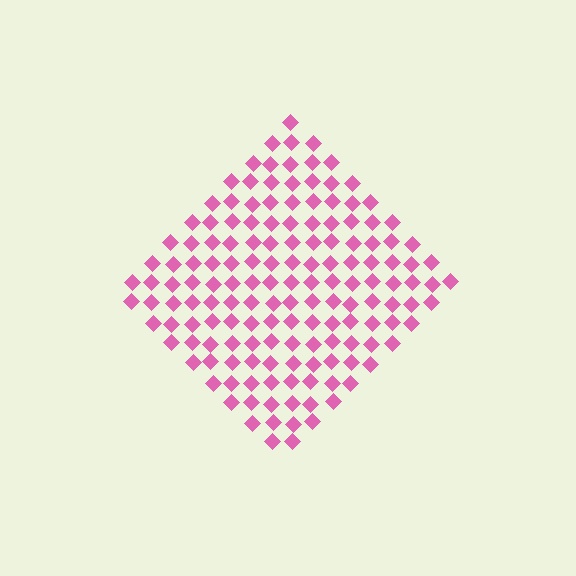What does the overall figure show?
The overall figure shows a diamond.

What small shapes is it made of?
It is made of small diamonds.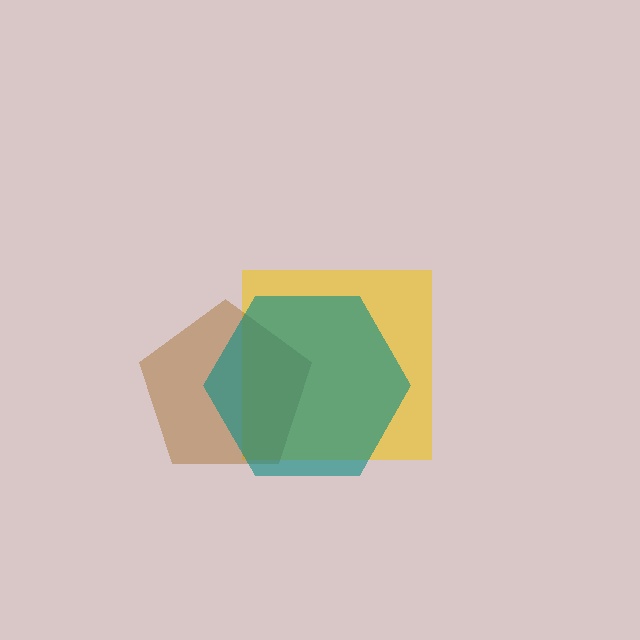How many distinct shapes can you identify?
There are 3 distinct shapes: a yellow square, a brown pentagon, a teal hexagon.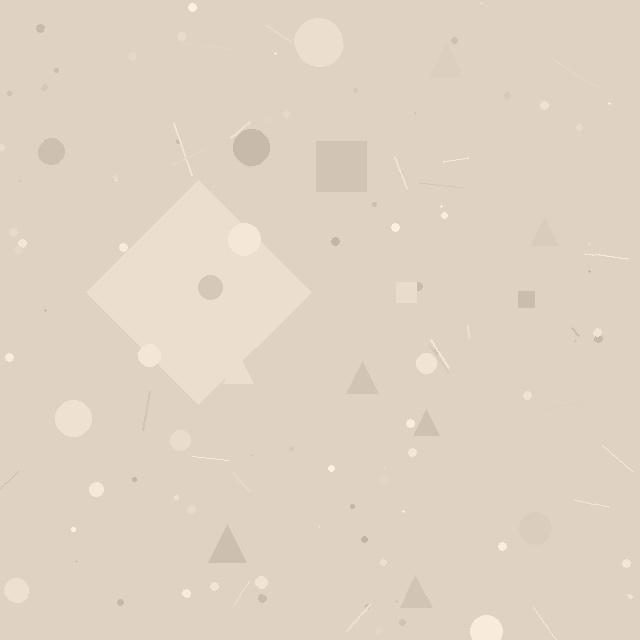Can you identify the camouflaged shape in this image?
The camouflaged shape is a diamond.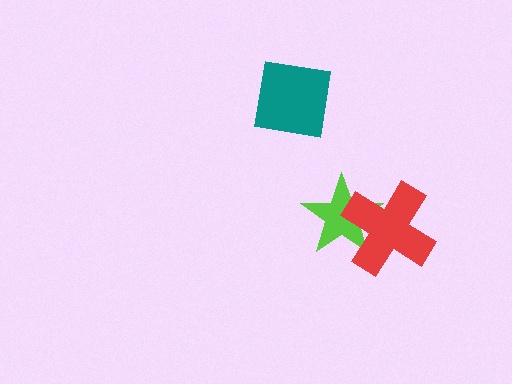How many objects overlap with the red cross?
1 object overlaps with the red cross.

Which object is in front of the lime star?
The red cross is in front of the lime star.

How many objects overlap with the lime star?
1 object overlaps with the lime star.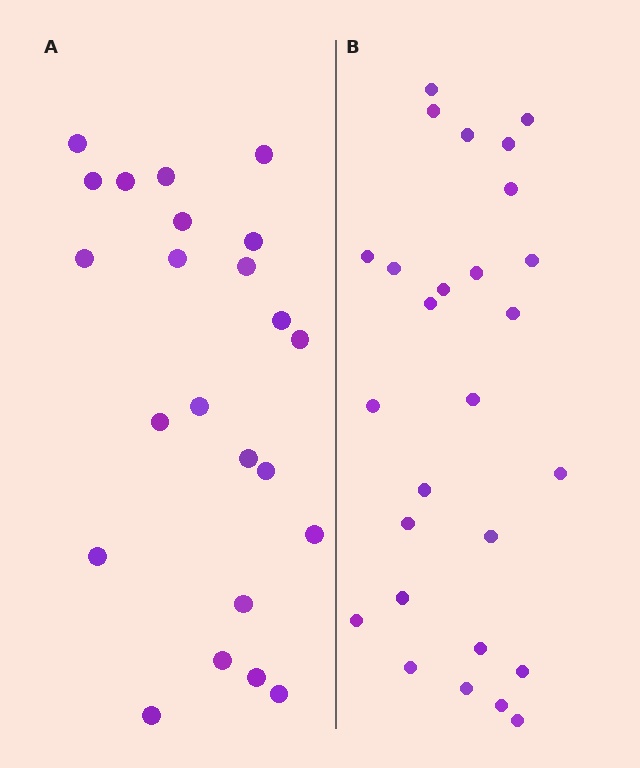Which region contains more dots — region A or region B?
Region B (the right region) has more dots.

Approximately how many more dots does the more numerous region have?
Region B has about 4 more dots than region A.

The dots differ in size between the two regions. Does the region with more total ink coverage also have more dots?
No. Region A has more total ink coverage because its dots are larger, but region B actually contains more individual dots. Total area can be misleading — the number of items is what matters here.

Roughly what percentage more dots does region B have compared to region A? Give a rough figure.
About 15% more.